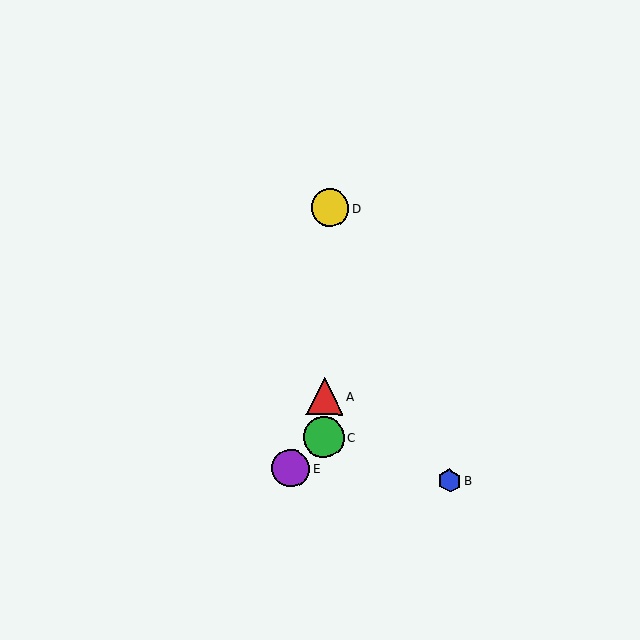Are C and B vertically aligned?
No, C is at x≈324 and B is at x≈449.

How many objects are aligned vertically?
3 objects (A, C, D) are aligned vertically.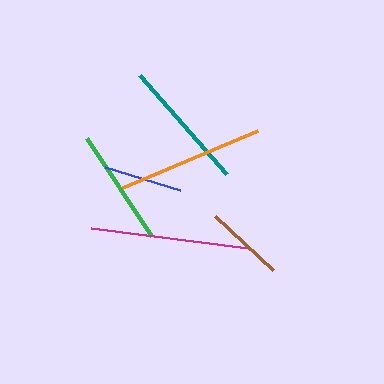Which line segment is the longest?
The magenta line is the longest at approximately 158 pixels.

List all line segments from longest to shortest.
From longest to shortest: magenta, orange, teal, green, brown, blue.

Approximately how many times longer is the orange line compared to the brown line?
The orange line is approximately 1.9 times the length of the brown line.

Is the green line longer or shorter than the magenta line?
The magenta line is longer than the green line.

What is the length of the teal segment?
The teal segment is approximately 132 pixels long.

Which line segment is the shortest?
The blue line is the shortest at approximately 79 pixels.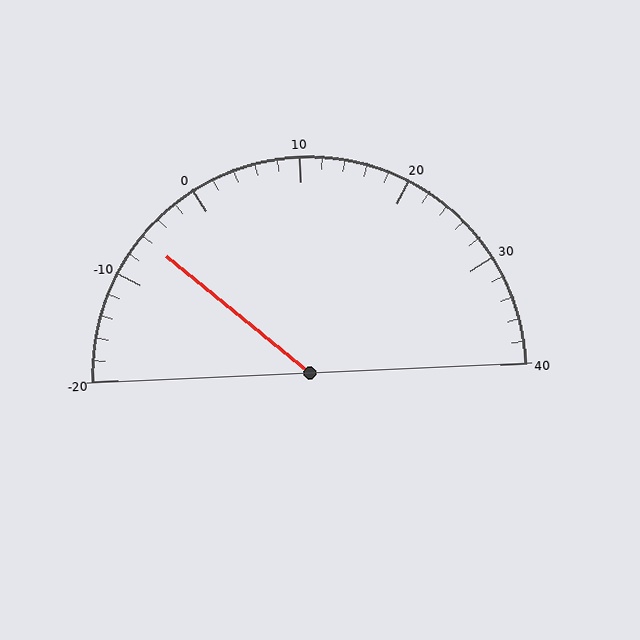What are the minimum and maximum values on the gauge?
The gauge ranges from -20 to 40.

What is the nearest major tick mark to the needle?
The nearest major tick mark is -10.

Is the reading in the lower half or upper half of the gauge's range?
The reading is in the lower half of the range (-20 to 40).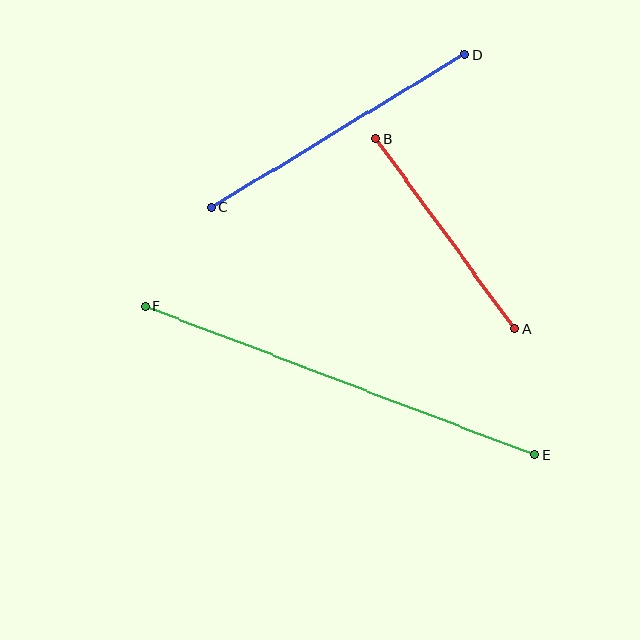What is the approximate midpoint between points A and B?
The midpoint is at approximately (445, 233) pixels.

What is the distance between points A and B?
The distance is approximately 236 pixels.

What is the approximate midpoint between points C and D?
The midpoint is at approximately (338, 131) pixels.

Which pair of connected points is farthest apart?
Points E and F are farthest apart.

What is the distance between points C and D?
The distance is approximately 296 pixels.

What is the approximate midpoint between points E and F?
The midpoint is at approximately (340, 381) pixels.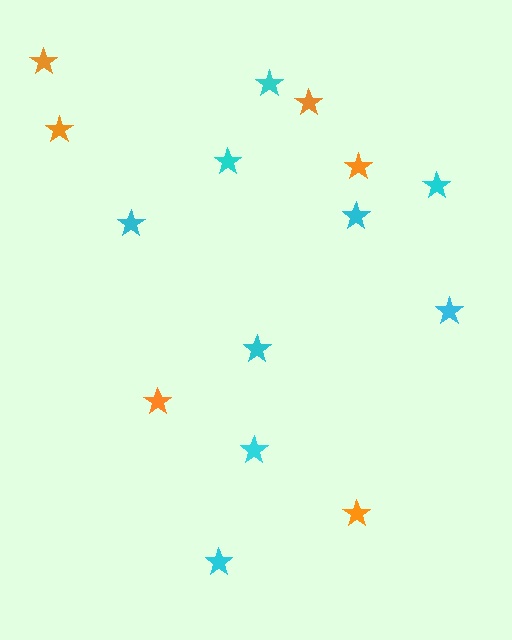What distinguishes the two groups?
There are 2 groups: one group of orange stars (6) and one group of cyan stars (9).